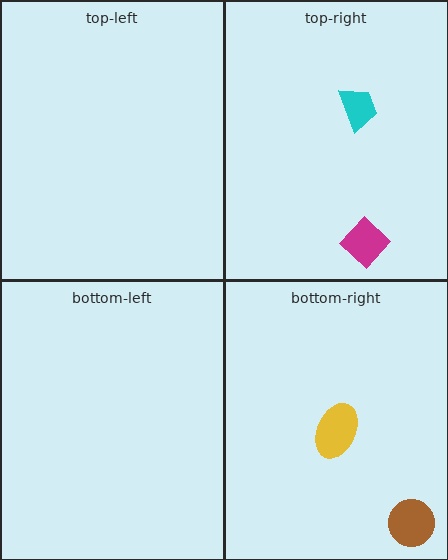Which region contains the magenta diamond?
The top-right region.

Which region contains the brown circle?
The bottom-right region.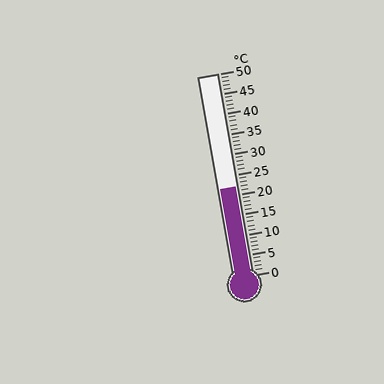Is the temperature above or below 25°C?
The temperature is below 25°C.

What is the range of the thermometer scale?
The thermometer scale ranges from 0°C to 50°C.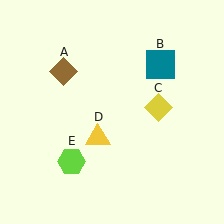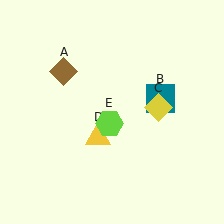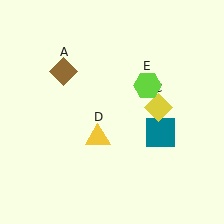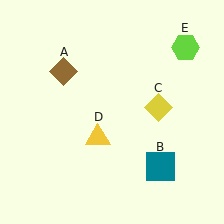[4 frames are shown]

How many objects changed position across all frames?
2 objects changed position: teal square (object B), lime hexagon (object E).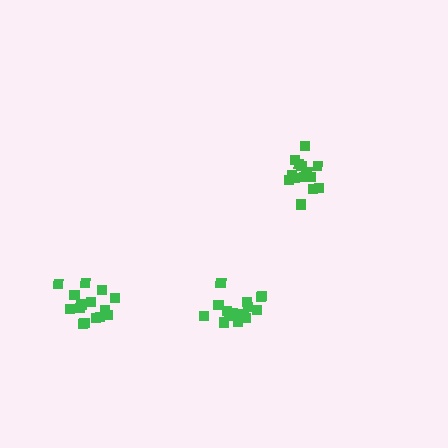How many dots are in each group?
Group 1: 16 dots, Group 2: 18 dots, Group 3: 16 dots (50 total).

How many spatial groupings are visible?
There are 3 spatial groupings.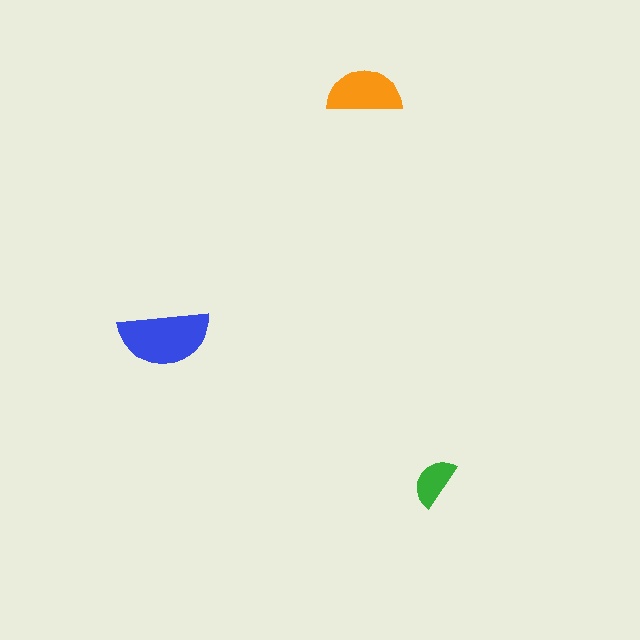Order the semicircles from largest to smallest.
the blue one, the orange one, the green one.